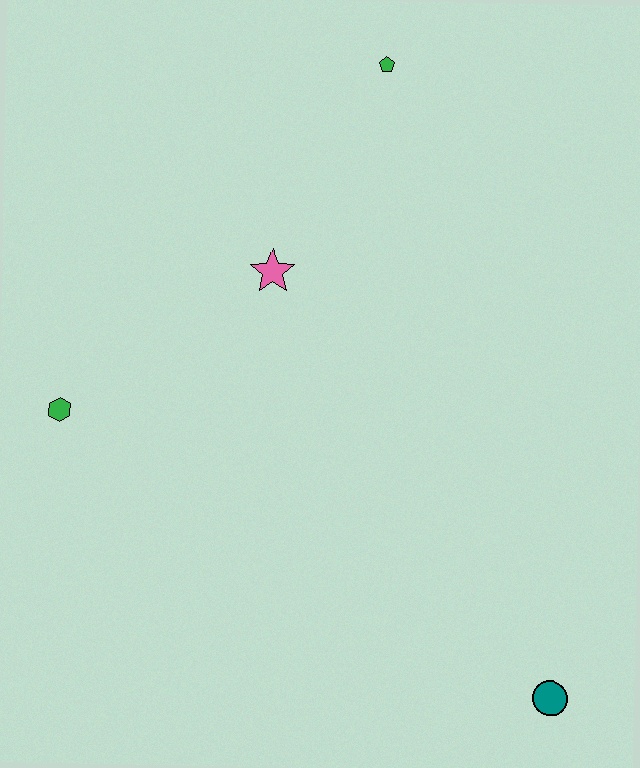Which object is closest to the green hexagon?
The pink star is closest to the green hexagon.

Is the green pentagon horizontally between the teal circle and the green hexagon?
Yes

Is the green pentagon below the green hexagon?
No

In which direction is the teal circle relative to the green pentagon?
The teal circle is below the green pentagon.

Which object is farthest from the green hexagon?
The teal circle is farthest from the green hexagon.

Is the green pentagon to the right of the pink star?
Yes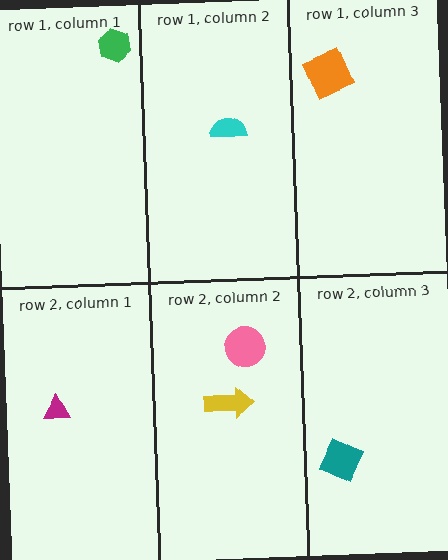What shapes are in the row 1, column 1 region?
The green hexagon.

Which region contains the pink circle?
The row 2, column 2 region.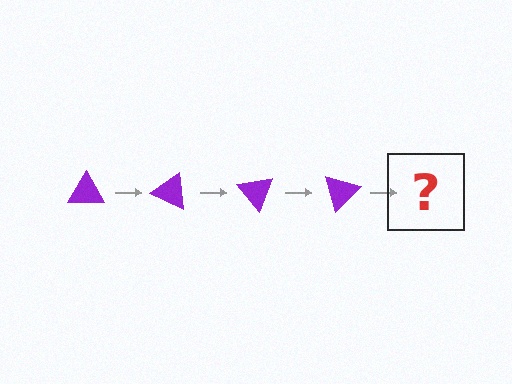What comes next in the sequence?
The next element should be a purple triangle rotated 100 degrees.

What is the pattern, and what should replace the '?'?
The pattern is that the triangle rotates 25 degrees each step. The '?' should be a purple triangle rotated 100 degrees.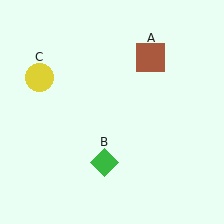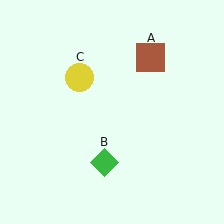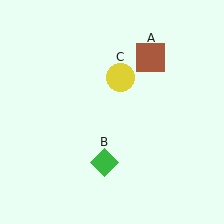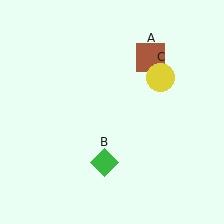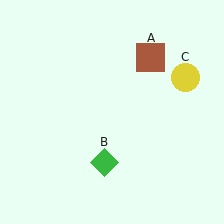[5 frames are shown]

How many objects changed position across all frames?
1 object changed position: yellow circle (object C).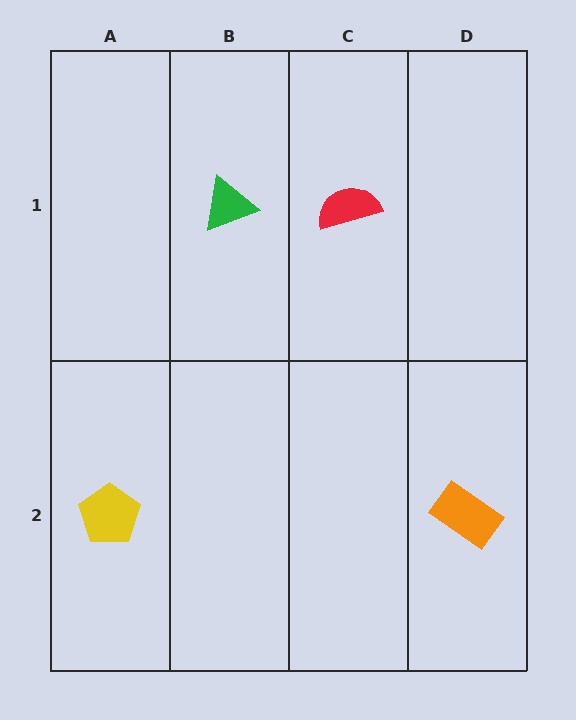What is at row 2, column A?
A yellow pentagon.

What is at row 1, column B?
A green triangle.